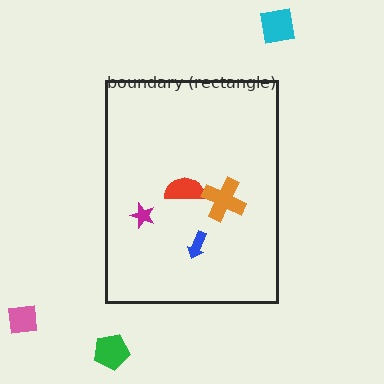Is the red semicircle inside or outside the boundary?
Inside.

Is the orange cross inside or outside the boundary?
Inside.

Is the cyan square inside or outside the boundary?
Outside.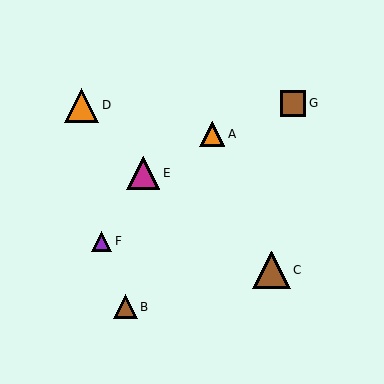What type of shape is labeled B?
Shape B is a brown triangle.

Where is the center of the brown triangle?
The center of the brown triangle is at (271, 270).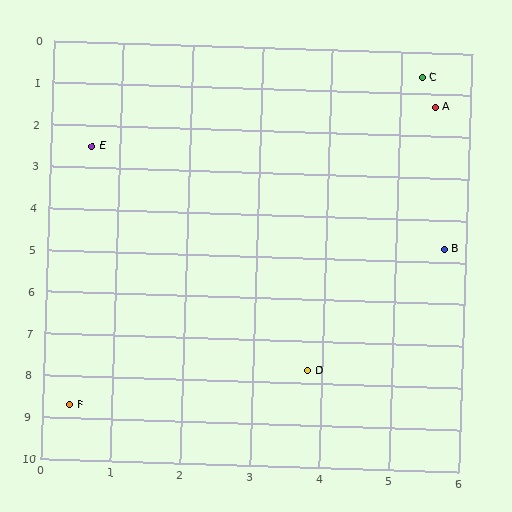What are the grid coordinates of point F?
Point F is at approximately (0.4, 8.7).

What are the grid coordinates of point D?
Point D is at approximately (3.8, 7.7).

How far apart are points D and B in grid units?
Points D and B are about 3.6 grid units apart.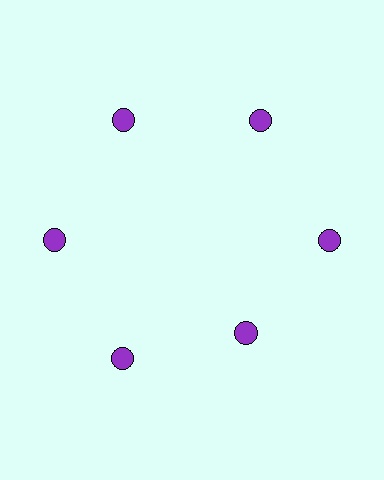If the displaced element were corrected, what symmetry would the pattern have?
It would have 6-fold rotational symmetry — the pattern would map onto itself every 60 degrees.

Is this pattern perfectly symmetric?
No. The 6 purple circles are arranged in a ring, but one element near the 5 o'clock position is pulled inward toward the center, breaking the 6-fold rotational symmetry.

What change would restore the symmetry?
The symmetry would be restored by moving it outward, back onto the ring so that all 6 circles sit at equal angles and equal distance from the center.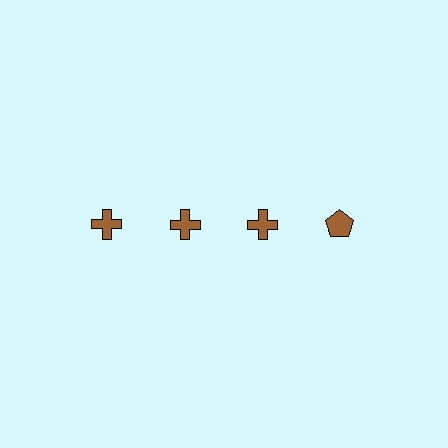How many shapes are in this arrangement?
There are 4 shapes arranged in a grid pattern.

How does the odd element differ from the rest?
It has a different shape: pentagon instead of cross.